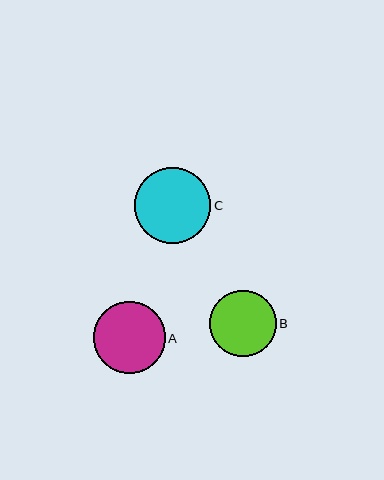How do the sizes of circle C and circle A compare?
Circle C and circle A are approximately the same size.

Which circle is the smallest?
Circle B is the smallest with a size of approximately 67 pixels.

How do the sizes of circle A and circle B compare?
Circle A and circle B are approximately the same size.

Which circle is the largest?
Circle C is the largest with a size of approximately 76 pixels.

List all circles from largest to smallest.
From largest to smallest: C, A, B.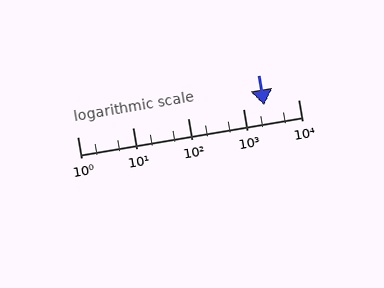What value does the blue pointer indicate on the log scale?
The pointer indicates approximately 2400.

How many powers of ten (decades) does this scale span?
The scale spans 4 decades, from 1 to 10000.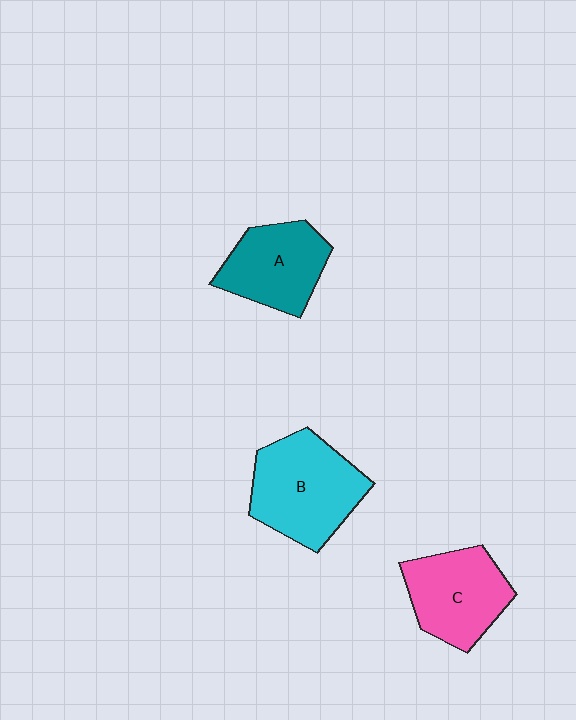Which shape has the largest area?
Shape B (cyan).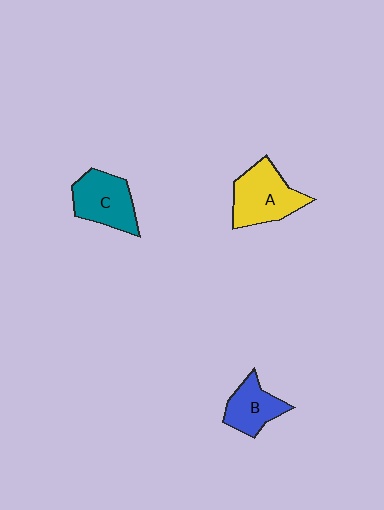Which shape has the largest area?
Shape A (yellow).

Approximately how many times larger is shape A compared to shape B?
Approximately 1.4 times.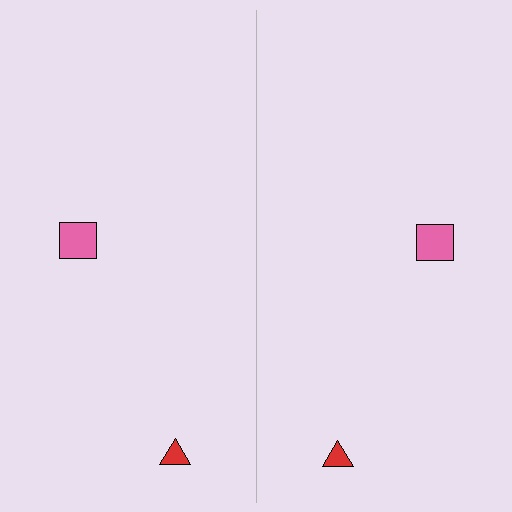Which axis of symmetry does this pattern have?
The pattern has a vertical axis of symmetry running through the center of the image.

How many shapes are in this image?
There are 4 shapes in this image.